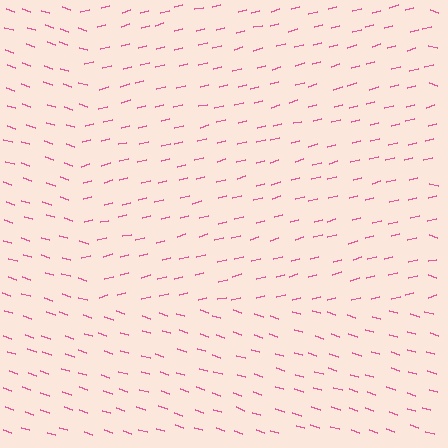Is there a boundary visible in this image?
Yes, there is a texture boundary formed by a change in line orientation.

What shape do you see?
I see a rectangle.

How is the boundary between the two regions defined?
The boundary is defined purely by a change in line orientation (approximately 32 degrees difference). All lines are the same color and thickness.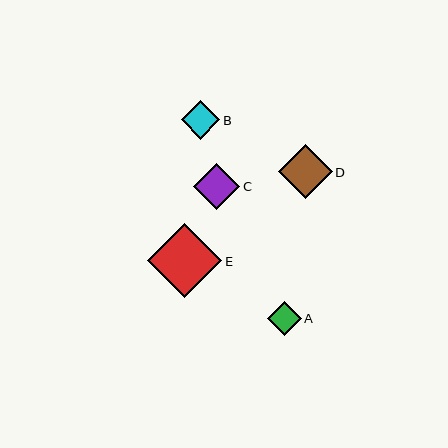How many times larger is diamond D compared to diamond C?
Diamond D is approximately 1.2 times the size of diamond C.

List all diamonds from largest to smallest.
From largest to smallest: E, D, C, B, A.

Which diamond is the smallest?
Diamond A is the smallest with a size of approximately 34 pixels.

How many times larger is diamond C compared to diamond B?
Diamond C is approximately 1.2 times the size of diamond B.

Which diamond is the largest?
Diamond E is the largest with a size of approximately 74 pixels.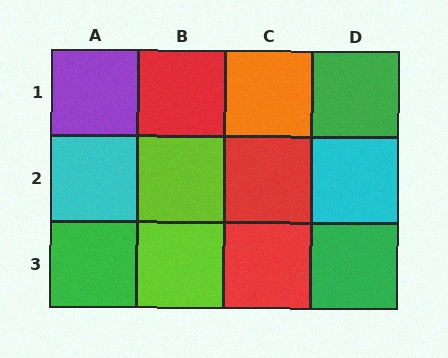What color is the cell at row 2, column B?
Lime.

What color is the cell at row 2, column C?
Red.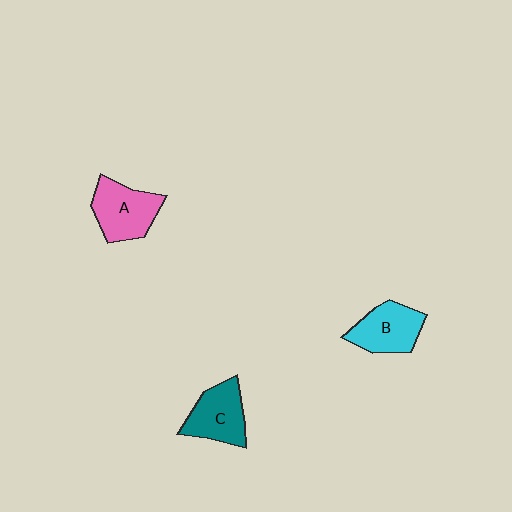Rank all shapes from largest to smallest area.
From largest to smallest: A (pink), C (teal), B (cyan).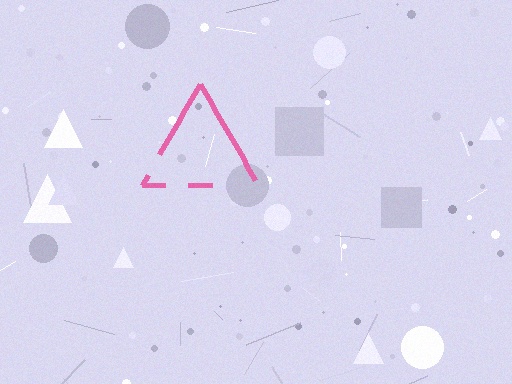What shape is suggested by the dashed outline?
The dashed outline suggests a triangle.